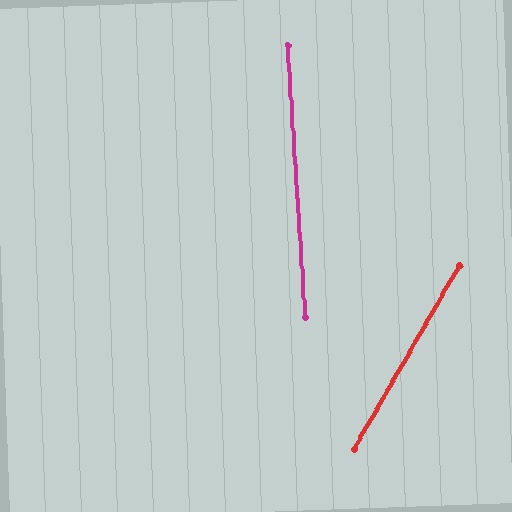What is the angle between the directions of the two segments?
Approximately 33 degrees.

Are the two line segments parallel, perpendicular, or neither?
Neither parallel nor perpendicular — they differ by about 33°.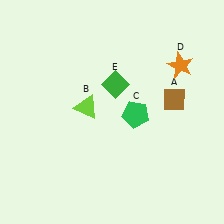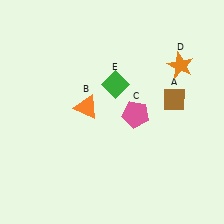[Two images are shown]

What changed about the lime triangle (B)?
In Image 1, B is lime. In Image 2, it changed to orange.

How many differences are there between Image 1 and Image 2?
There are 2 differences between the two images.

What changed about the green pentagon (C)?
In Image 1, C is green. In Image 2, it changed to pink.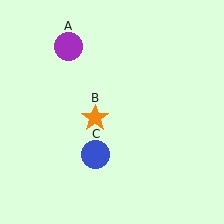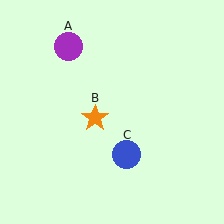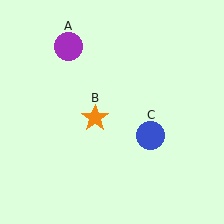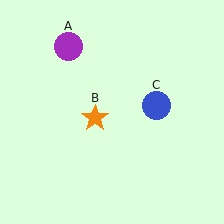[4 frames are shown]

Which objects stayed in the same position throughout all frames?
Purple circle (object A) and orange star (object B) remained stationary.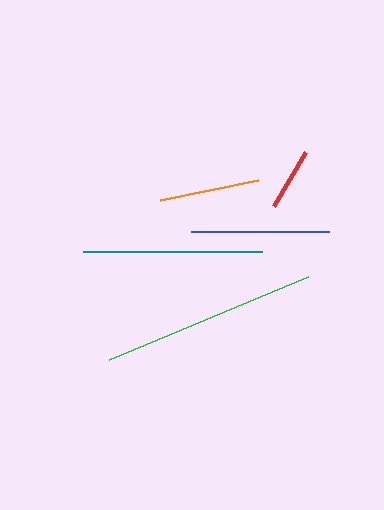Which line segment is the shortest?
The red line is the shortest at approximately 64 pixels.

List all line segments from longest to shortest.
From longest to shortest: green, teal, blue, orange, red.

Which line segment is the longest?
The green line is the longest at approximately 216 pixels.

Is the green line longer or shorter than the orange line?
The green line is longer than the orange line.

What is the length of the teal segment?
The teal segment is approximately 179 pixels long.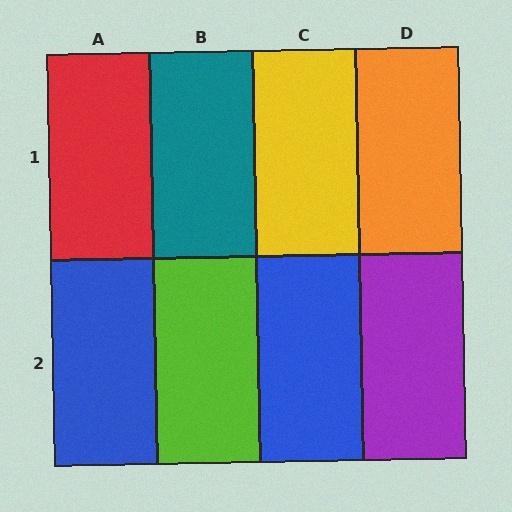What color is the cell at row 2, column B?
Lime.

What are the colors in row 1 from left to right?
Red, teal, yellow, orange.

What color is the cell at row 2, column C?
Blue.